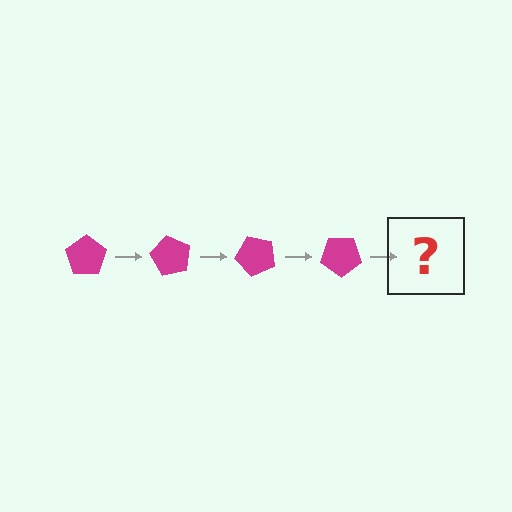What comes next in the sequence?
The next element should be a magenta pentagon rotated 240 degrees.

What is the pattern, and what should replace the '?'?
The pattern is that the pentagon rotates 60 degrees each step. The '?' should be a magenta pentagon rotated 240 degrees.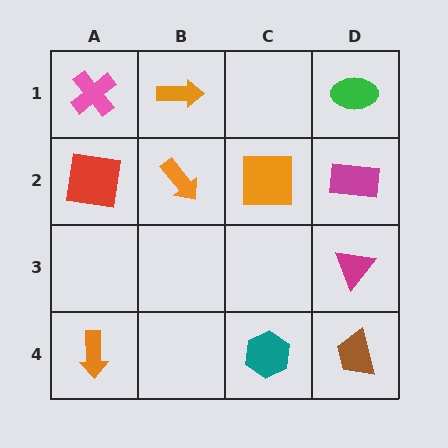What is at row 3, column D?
A magenta triangle.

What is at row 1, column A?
A pink cross.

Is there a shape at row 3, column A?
No, that cell is empty.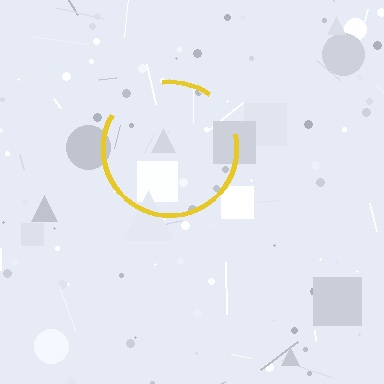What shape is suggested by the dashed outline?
The dashed outline suggests a circle.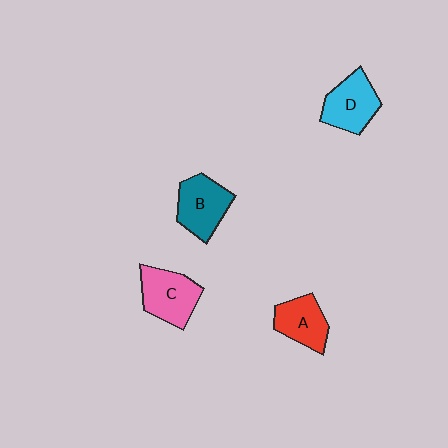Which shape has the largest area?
Shape C (pink).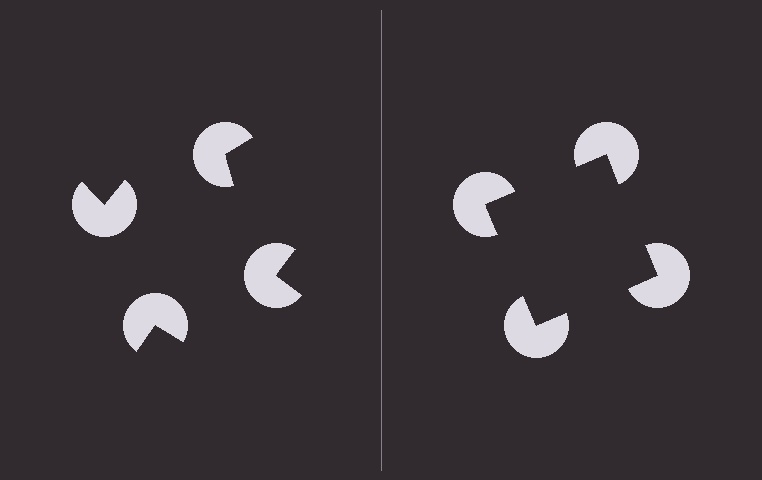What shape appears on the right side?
An illusory square.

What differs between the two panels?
The pac-man discs are positioned identically on both sides; only the wedge orientations differ. On the right they align to a square; on the left they are misaligned.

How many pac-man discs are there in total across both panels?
8 — 4 on each side.